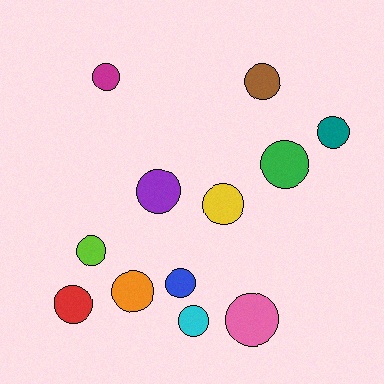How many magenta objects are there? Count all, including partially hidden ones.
There is 1 magenta object.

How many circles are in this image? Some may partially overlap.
There are 12 circles.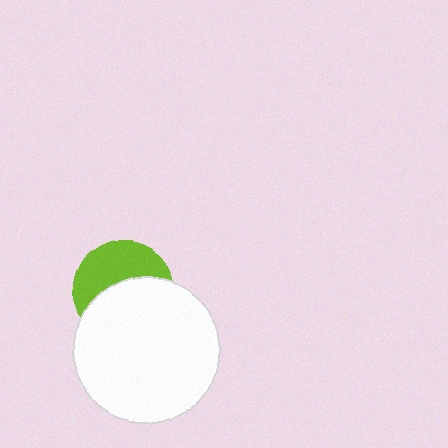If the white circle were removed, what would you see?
You would see the complete lime circle.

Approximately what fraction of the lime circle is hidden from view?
Roughly 55% of the lime circle is hidden behind the white circle.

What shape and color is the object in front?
The object in front is a white circle.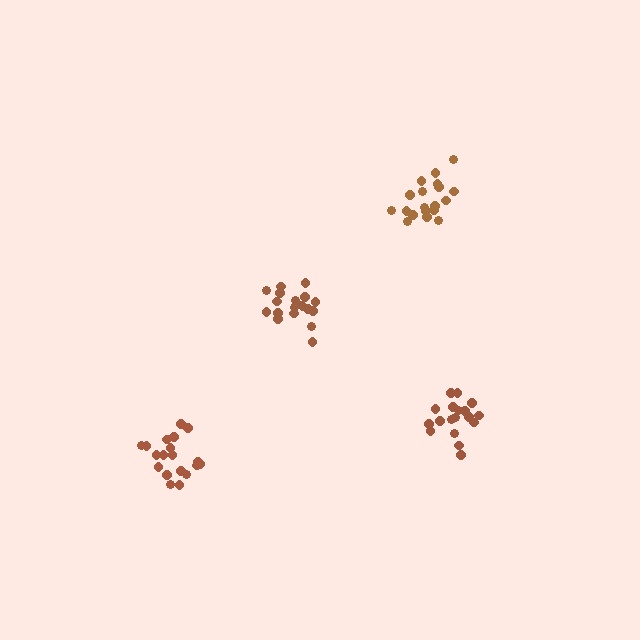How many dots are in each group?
Group 1: 19 dots, Group 2: 20 dots, Group 3: 19 dots, Group 4: 18 dots (76 total).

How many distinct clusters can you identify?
There are 4 distinct clusters.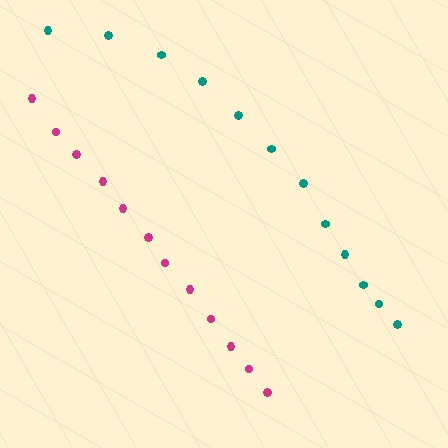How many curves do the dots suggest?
There are 2 distinct paths.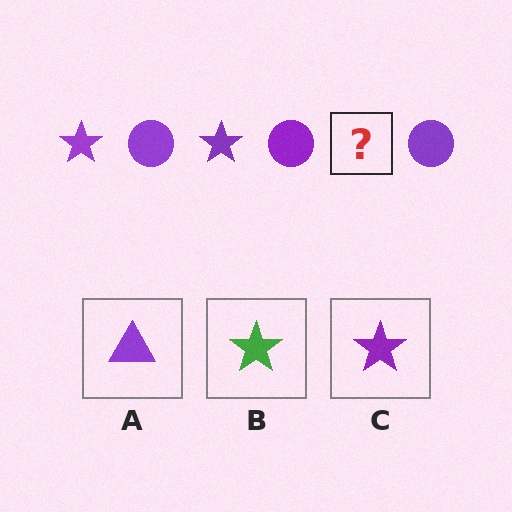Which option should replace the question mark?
Option C.